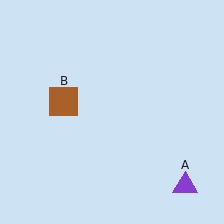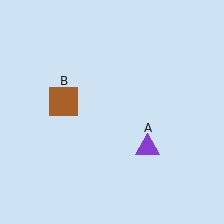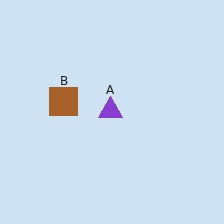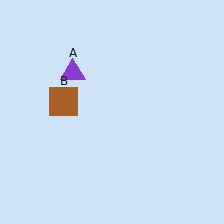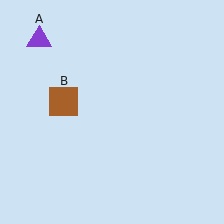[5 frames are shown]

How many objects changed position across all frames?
1 object changed position: purple triangle (object A).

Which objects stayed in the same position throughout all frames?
Brown square (object B) remained stationary.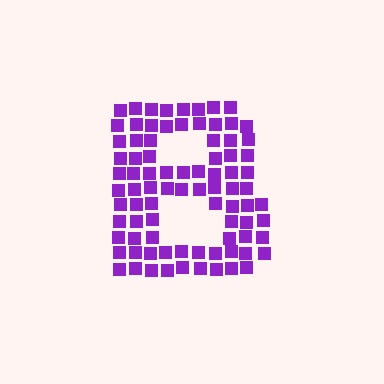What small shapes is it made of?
It is made of small squares.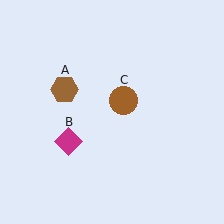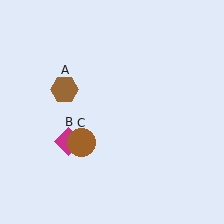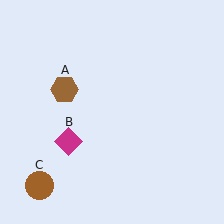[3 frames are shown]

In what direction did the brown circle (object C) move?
The brown circle (object C) moved down and to the left.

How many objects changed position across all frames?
1 object changed position: brown circle (object C).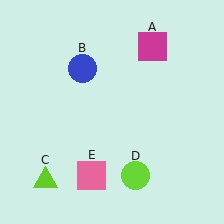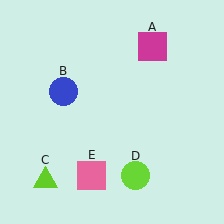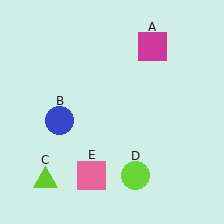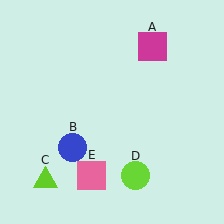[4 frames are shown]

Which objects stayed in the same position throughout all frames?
Magenta square (object A) and lime triangle (object C) and lime circle (object D) and pink square (object E) remained stationary.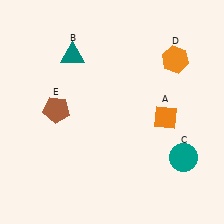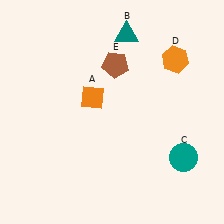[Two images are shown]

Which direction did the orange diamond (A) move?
The orange diamond (A) moved left.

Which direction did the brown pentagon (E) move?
The brown pentagon (E) moved right.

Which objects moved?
The objects that moved are: the orange diamond (A), the teal triangle (B), the brown pentagon (E).